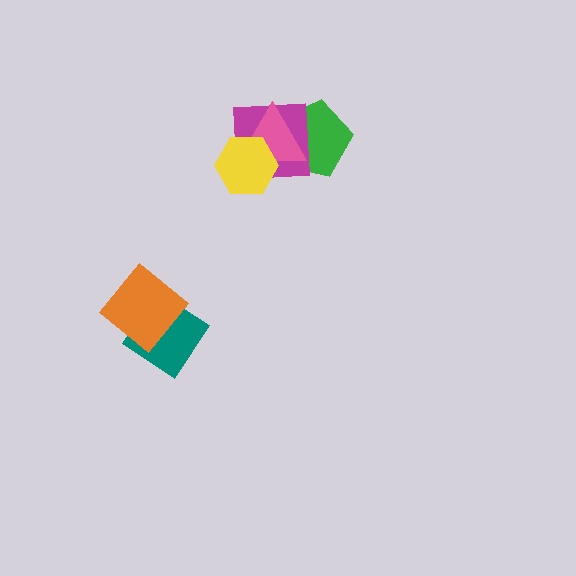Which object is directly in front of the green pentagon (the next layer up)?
The magenta square is directly in front of the green pentagon.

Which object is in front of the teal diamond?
The orange diamond is in front of the teal diamond.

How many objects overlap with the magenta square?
3 objects overlap with the magenta square.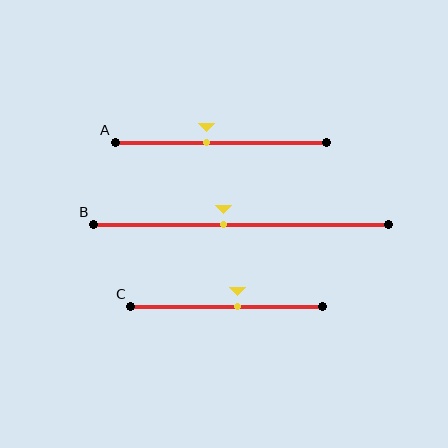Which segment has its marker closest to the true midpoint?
Segment C has its marker closest to the true midpoint.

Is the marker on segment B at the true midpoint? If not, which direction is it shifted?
No, the marker on segment B is shifted to the left by about 6% of the segment length.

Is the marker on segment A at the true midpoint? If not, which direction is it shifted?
No, the marker on segment A is shifted to the left by about 7% of the segment length.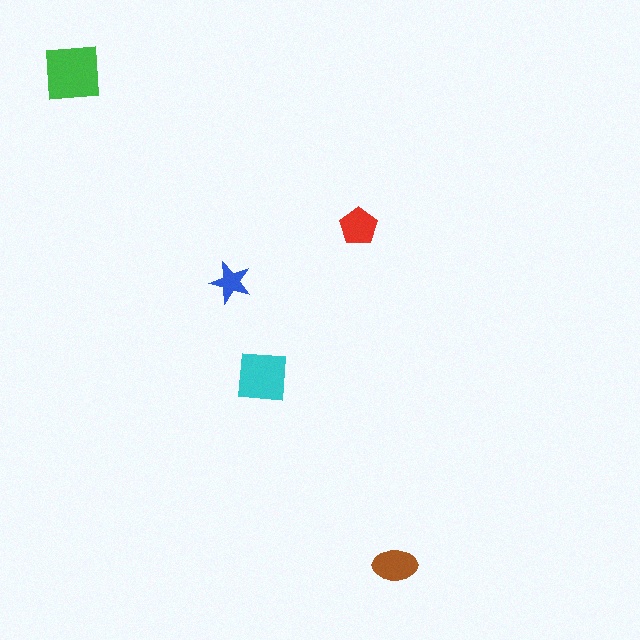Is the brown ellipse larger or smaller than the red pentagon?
Larger.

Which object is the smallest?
The blue star.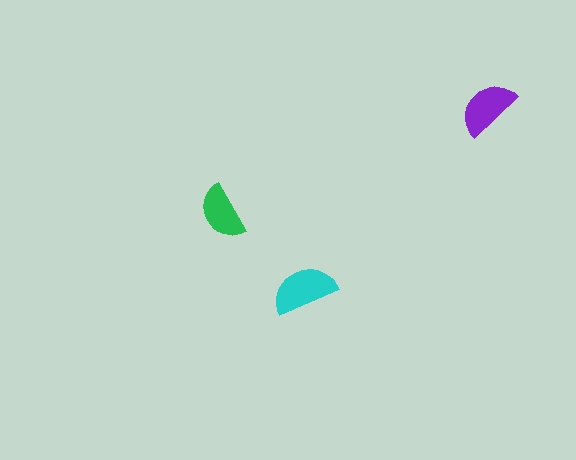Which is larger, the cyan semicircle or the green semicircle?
The cyan one.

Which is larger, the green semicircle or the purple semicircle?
The purple one.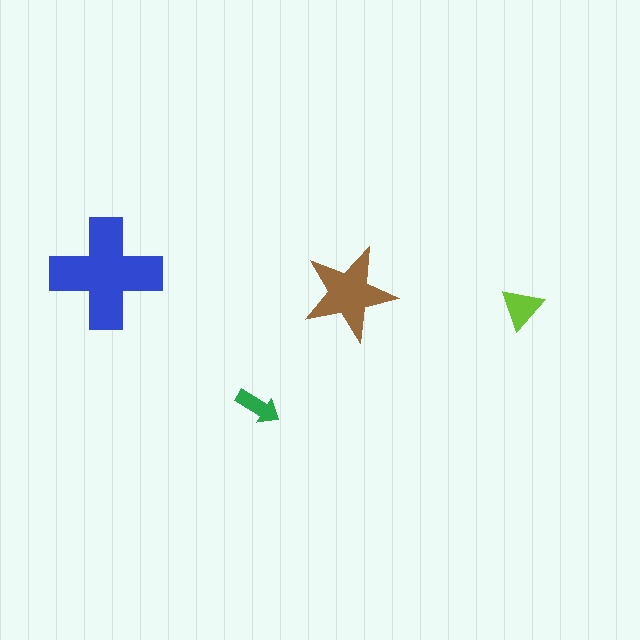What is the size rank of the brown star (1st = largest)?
2nd.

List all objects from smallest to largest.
The green arrow, the lime triangle, the brown star, the blue cross.